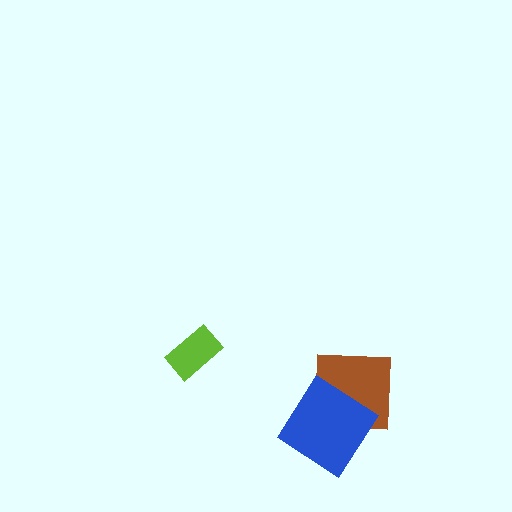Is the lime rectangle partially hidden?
No, no other shape covers it.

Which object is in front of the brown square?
The blue diamond is in front of the brown square.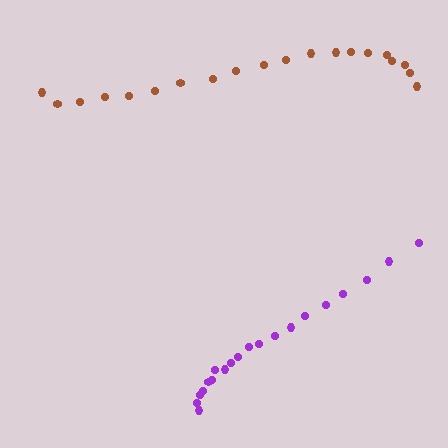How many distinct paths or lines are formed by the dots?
There are 2 distinct paths.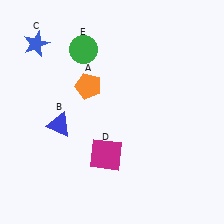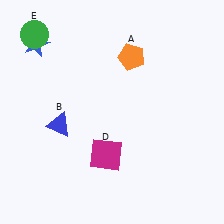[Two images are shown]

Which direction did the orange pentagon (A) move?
The orange pentagon (A) moved right.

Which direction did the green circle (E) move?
The green circle (E) moved left.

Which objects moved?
The objects that moved are: the orange pentagon (A), the green circle (E).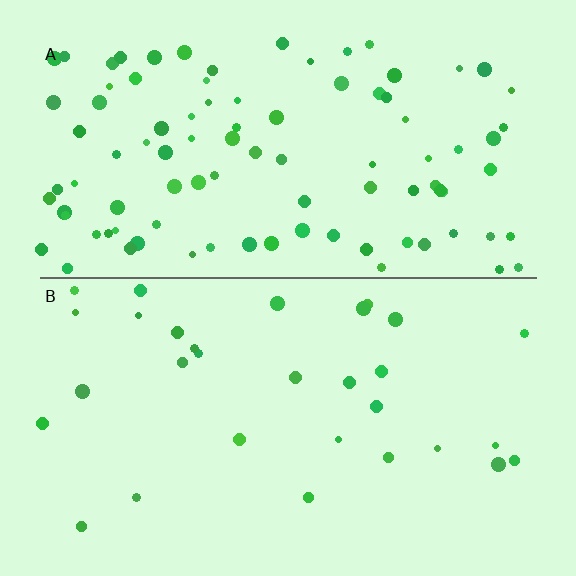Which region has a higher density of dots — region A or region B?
A (the top).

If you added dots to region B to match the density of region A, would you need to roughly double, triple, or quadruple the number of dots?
Approximately triple.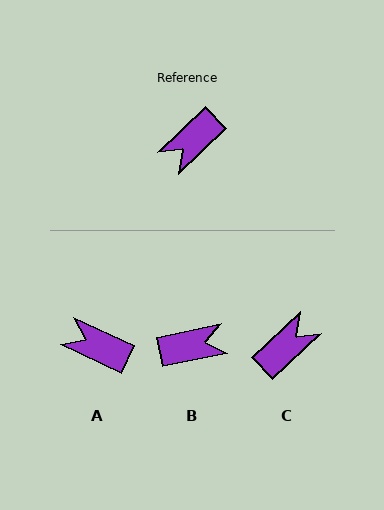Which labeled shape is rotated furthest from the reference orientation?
C, about 180 degrees away.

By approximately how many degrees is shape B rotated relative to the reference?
Approximately 148 degrees counter-clockwise.